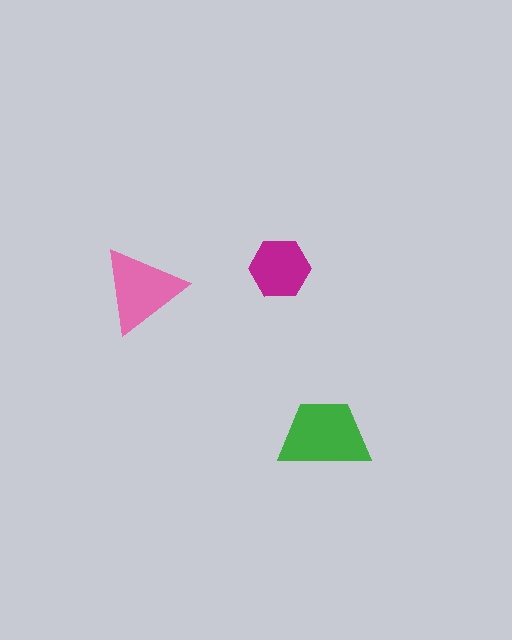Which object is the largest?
The green trapezoid.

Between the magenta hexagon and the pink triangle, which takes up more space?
The pink triangle.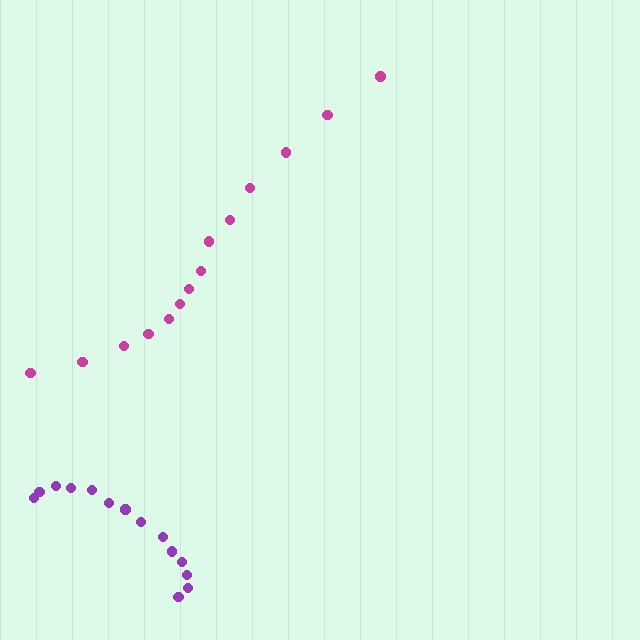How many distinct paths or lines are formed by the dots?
There are 2 distinct paths.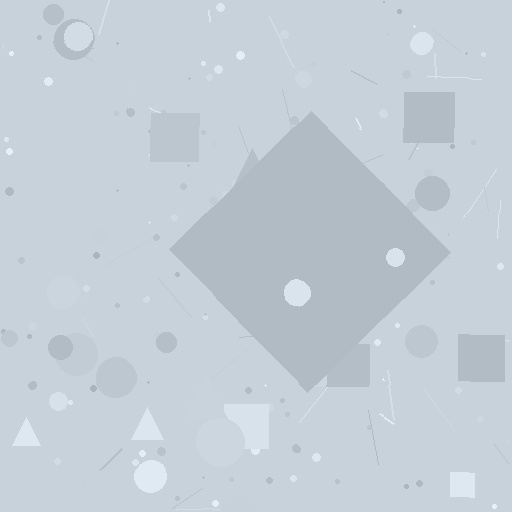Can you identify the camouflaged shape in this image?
The camouflaged shape is a diamond.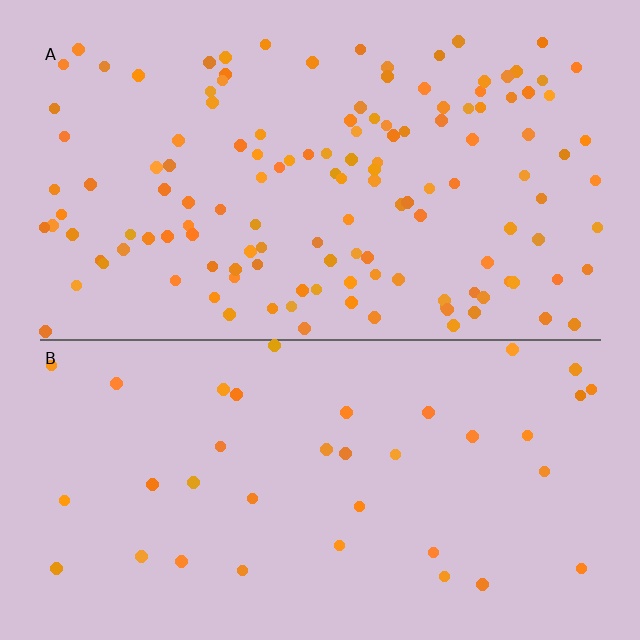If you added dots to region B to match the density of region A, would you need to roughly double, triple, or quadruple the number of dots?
Approximately triple.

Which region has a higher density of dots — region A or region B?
A (the top).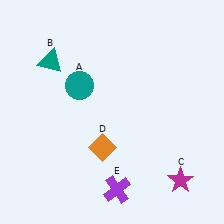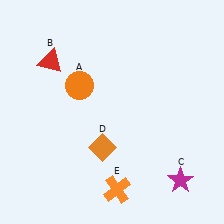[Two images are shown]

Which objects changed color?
A changed from teal to orange. B changed from teal to red. E changed from purple to orange.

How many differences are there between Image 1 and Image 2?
There are 3 differences between the two images.